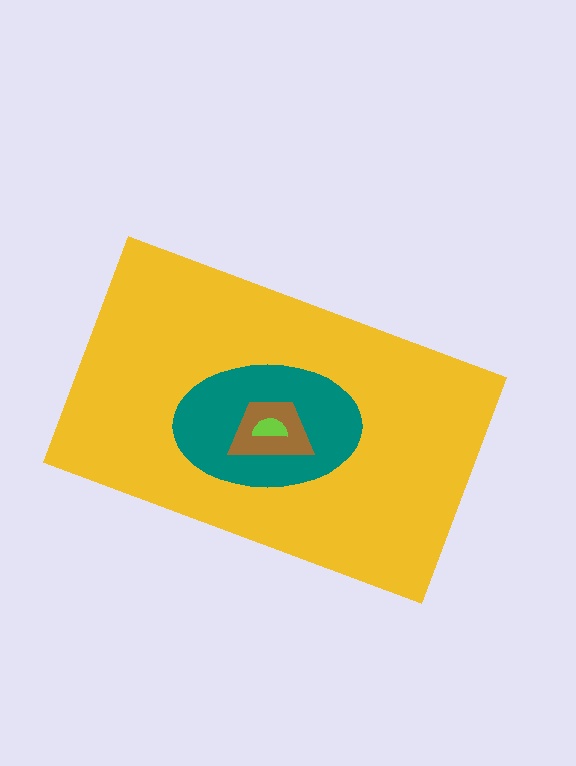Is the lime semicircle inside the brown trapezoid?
Yes.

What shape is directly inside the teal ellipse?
The brown trapezoid.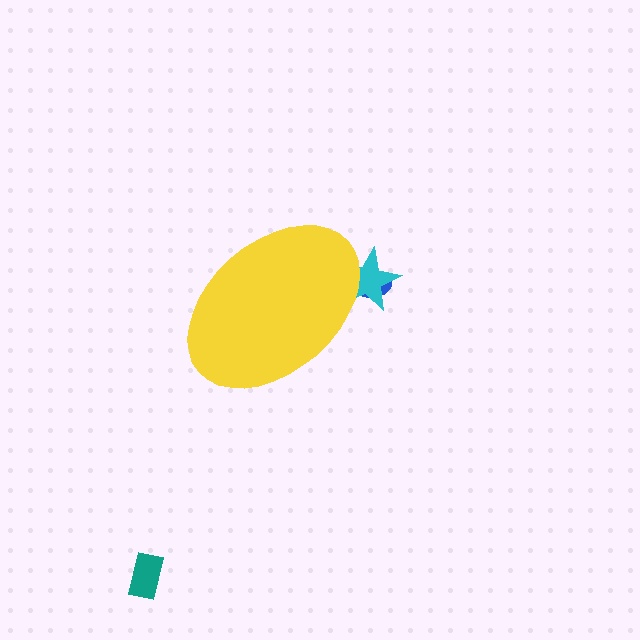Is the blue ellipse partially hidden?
Yes, the blue ellipse is partially hidden behind the yellow ellipse.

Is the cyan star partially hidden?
Yes, the cyan star is partially hidden behind the yellow ellipse.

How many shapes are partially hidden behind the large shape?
2 shapes are partially hidden.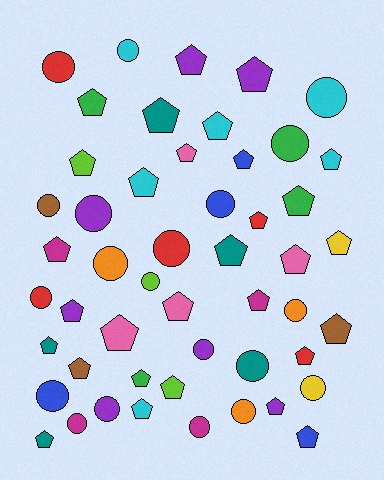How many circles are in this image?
There are 20 circles.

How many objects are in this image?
There are 50 objects.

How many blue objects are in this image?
There are 4 blue objects.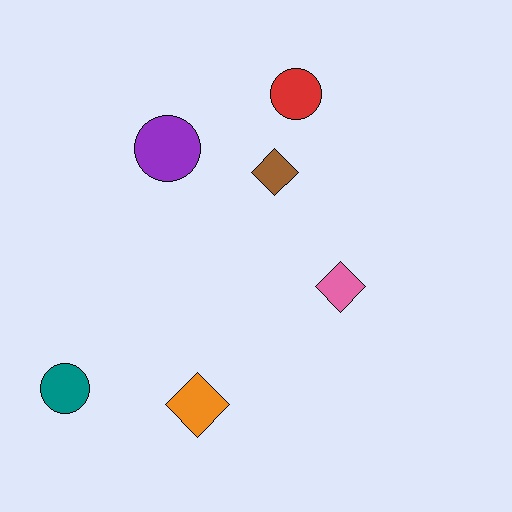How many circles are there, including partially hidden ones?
There are 3 circles.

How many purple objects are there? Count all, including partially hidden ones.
There is 1 purple object.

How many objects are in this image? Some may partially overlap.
There are 6 objects.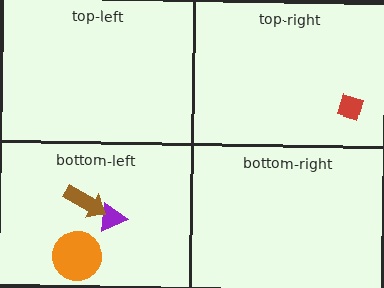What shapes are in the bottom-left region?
The purple triangle, the brown arrow, the orange circle.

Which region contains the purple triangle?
The bottom-left region.